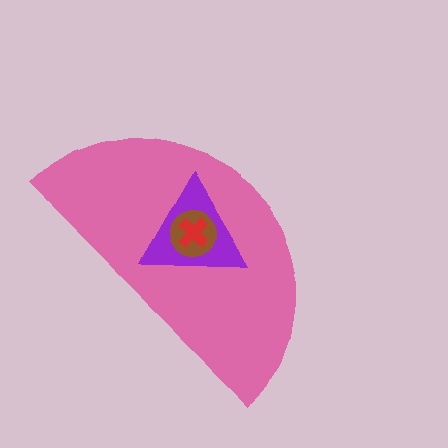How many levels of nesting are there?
4.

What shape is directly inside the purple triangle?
The brown circle.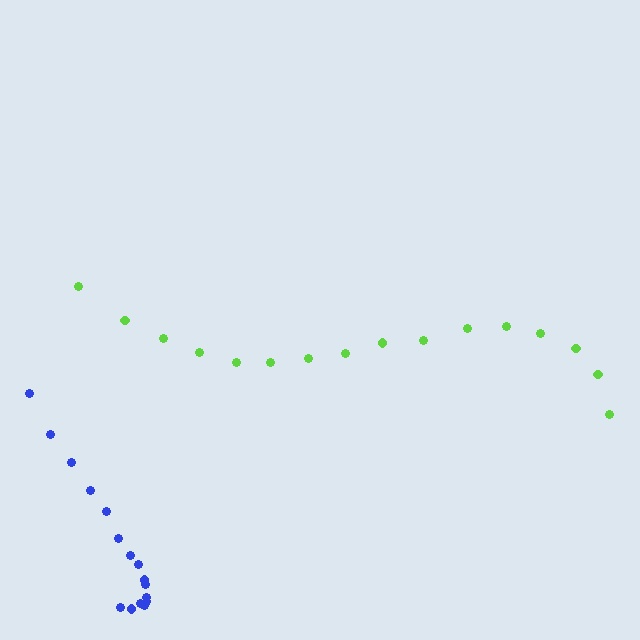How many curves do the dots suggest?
There are 2 distinct paths.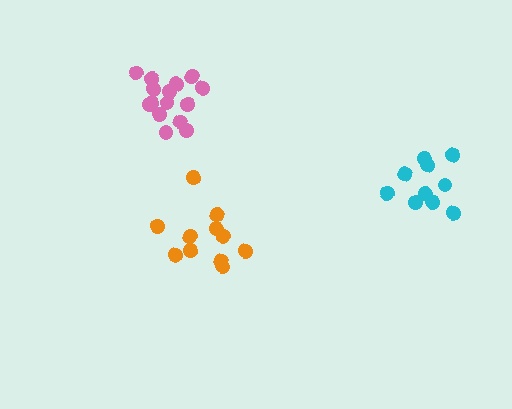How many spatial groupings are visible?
There are 3 spatial groupings.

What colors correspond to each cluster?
The clusters are colored: cyan, pink, orange.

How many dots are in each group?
Group 1: 10 dots, Group 2: 15 dots, Group 3: 11 dots (36 total).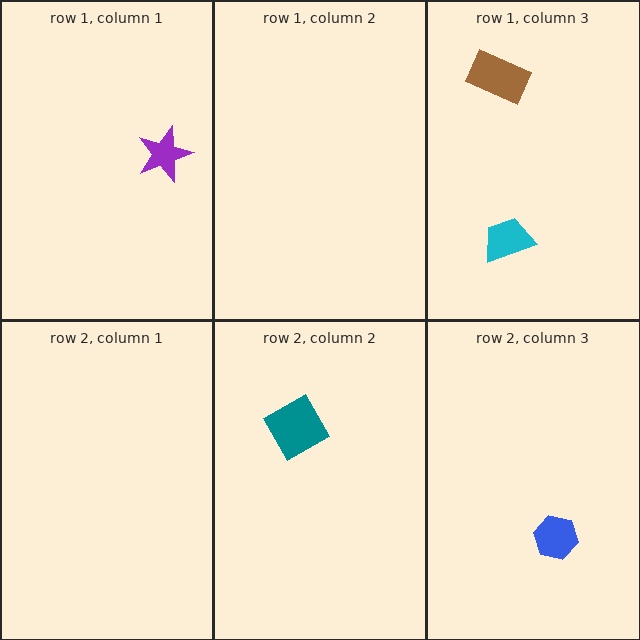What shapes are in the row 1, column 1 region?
The purple star.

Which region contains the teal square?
The row 2, column 2 region.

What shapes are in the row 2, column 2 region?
The teal square.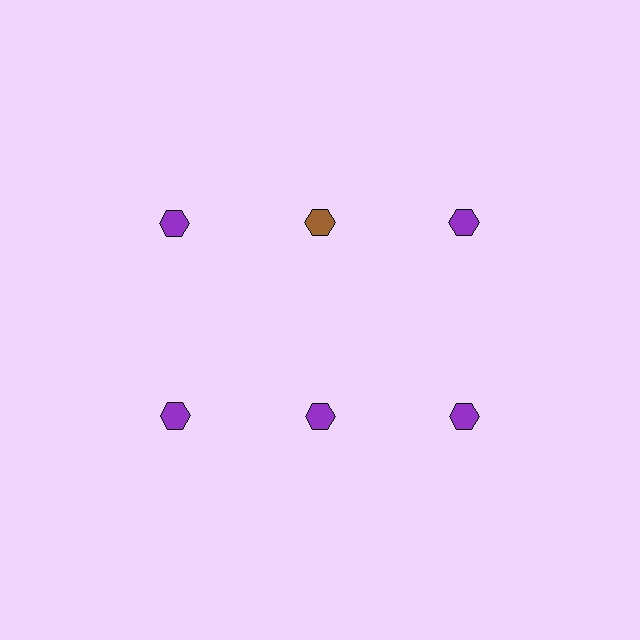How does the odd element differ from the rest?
It has a different color: brown instead of purple.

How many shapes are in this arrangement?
There are 6 shapes arranged in a grid pattern.